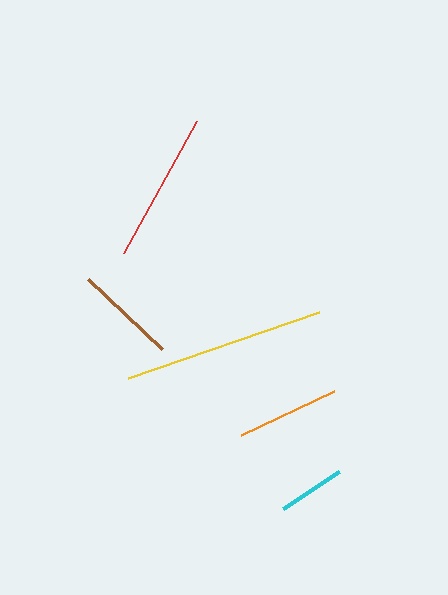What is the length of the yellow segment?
The yellow segment is approximately 202 pixels long.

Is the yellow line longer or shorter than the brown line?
The yellow line is longer than the brown line.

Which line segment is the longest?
The yellow line is the longest at approximately 202 pixels.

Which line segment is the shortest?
The cyan line is the shortest at approximately 66 pixels.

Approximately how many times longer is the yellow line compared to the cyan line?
The yellow line is approximately 3.0 times the length of the cyan line.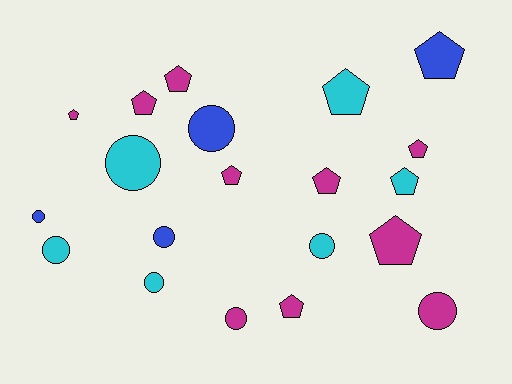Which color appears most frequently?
Magenta, with 10 objects.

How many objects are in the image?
There are 20 objects.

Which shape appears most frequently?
Pentagon, with 11 objects.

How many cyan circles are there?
There are 4 cyan circles.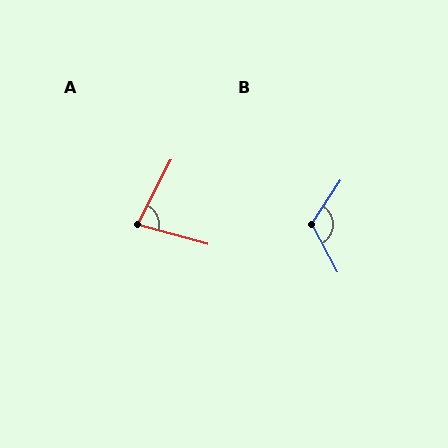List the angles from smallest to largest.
A (78°), B (118°).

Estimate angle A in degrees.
Approximately 78 degrees.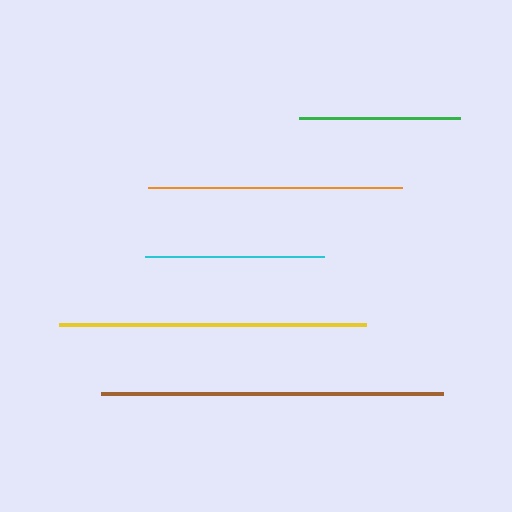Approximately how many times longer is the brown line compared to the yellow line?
The brown line is approximately 1.1 times the length of the yellow line.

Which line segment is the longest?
The brown line is the longest at approximately 341 pixels.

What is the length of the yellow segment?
The yellow segment is approximately 307 pixels long.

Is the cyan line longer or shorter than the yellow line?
The yellow line is longer than the cyan line.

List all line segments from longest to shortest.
From longest to shortest: brown, yellow, orange, cyan, green.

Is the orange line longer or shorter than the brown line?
The brown line is longer than the orange line.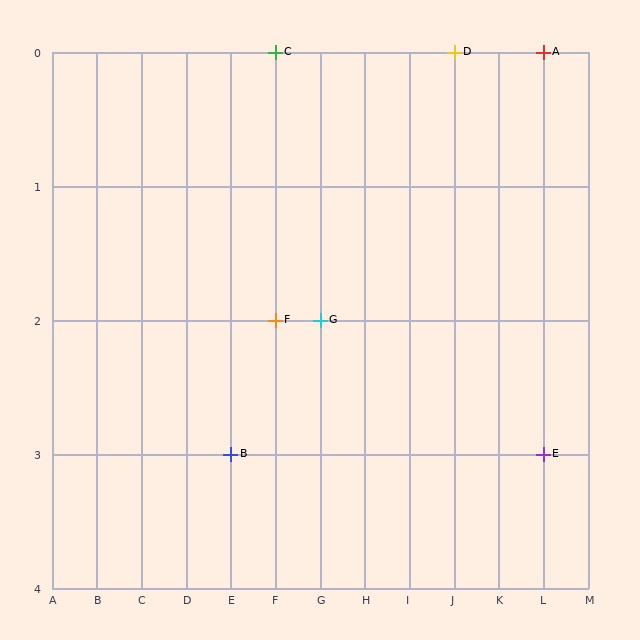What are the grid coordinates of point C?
Point C is at grid coordinates (F, 0).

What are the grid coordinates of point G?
Point G is at grid coordinates (G, 2).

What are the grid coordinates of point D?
Point D is at grid coordinates (J, 0).